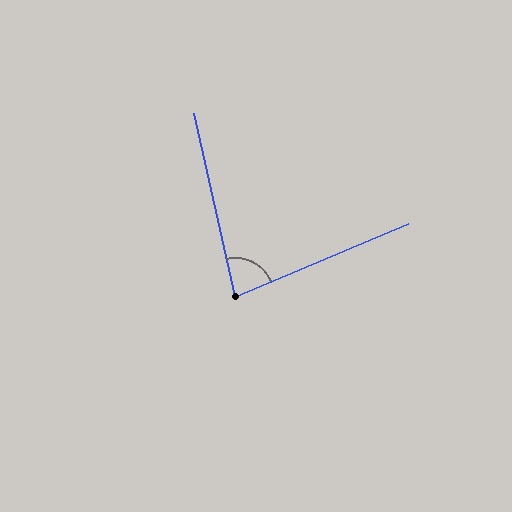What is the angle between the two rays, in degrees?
Approximately 80 degrees.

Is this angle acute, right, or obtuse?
It is acute.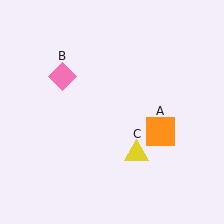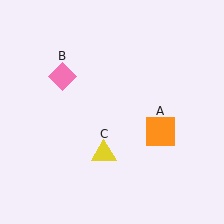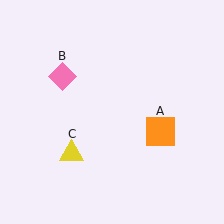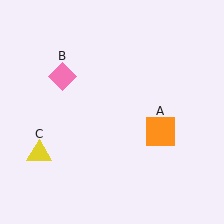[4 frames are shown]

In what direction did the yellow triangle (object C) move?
The yellow triangle (object C) moved left.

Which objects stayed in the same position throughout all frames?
Orange square (object A) and pink diamond (object B) remained stationary.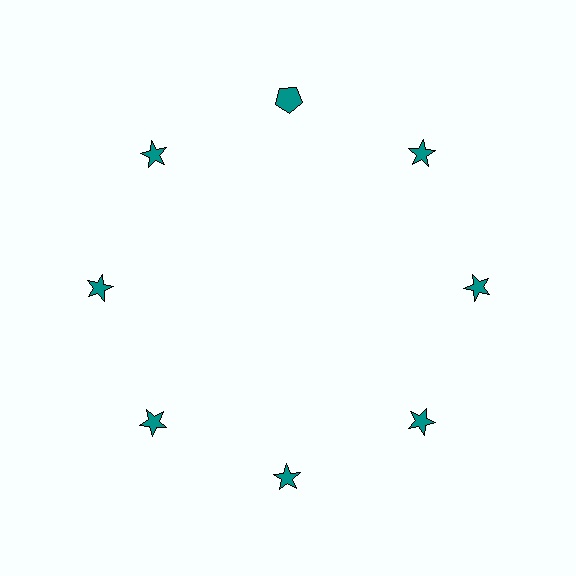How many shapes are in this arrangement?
There are 8 shapes arranged in a ring pattern.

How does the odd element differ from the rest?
It has a different shape: pentagon instead of star.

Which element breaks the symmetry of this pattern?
The teal pentagon at roughly the 12 o'clock position breaks the symmetry. All other shapes are teal stars.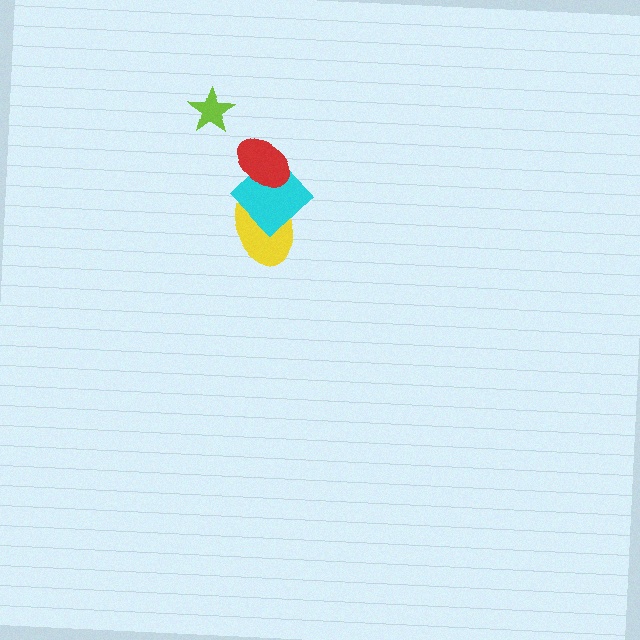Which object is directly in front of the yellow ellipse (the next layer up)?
The cyan diamond is directly in front of the yellow ellipse.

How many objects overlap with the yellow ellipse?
2 objects overlap with the yellow ellipse.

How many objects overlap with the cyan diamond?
2 objects overlap with the cyan diamond.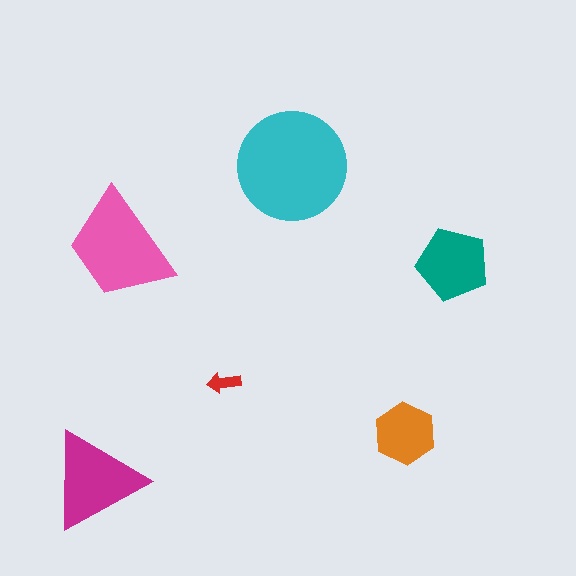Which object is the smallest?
The red arrow.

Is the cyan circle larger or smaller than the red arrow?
Larger.